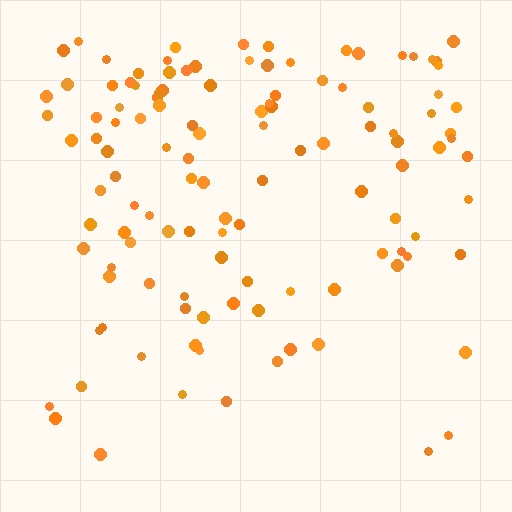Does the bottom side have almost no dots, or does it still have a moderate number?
Still a moderate number, just noticeably fewer than the top.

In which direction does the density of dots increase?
From bottom to top, with the top side densest.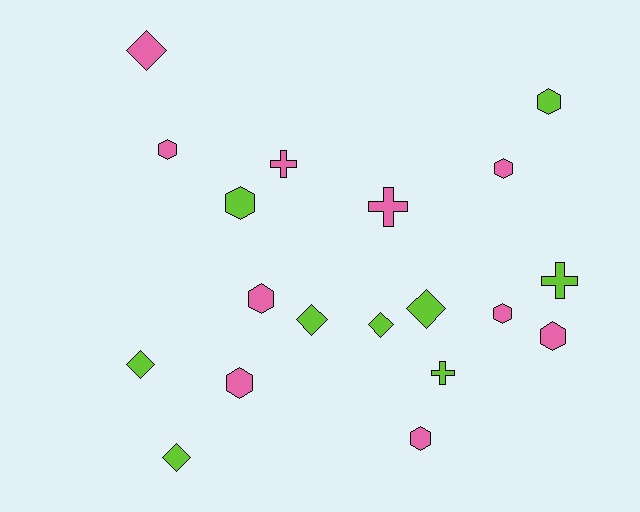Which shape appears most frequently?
Hexagon, with 9 objects.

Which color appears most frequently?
Pink, with 10 objects.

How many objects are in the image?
There are 19 objects.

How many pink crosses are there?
There are 2 pink crosses.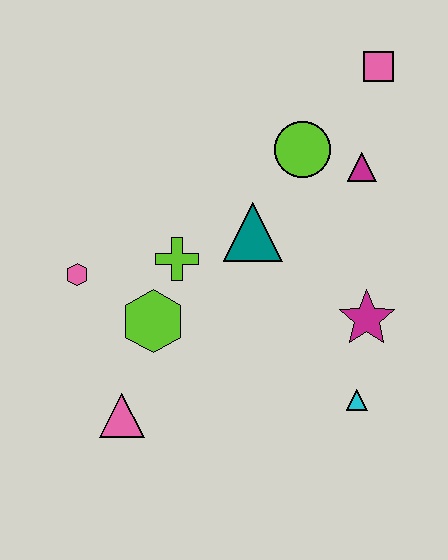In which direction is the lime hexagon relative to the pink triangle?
The lime hexagon is above the pink triangle.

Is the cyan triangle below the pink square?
Yes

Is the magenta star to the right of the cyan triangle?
Yes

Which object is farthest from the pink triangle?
The pink square is farthest from the pink triangle.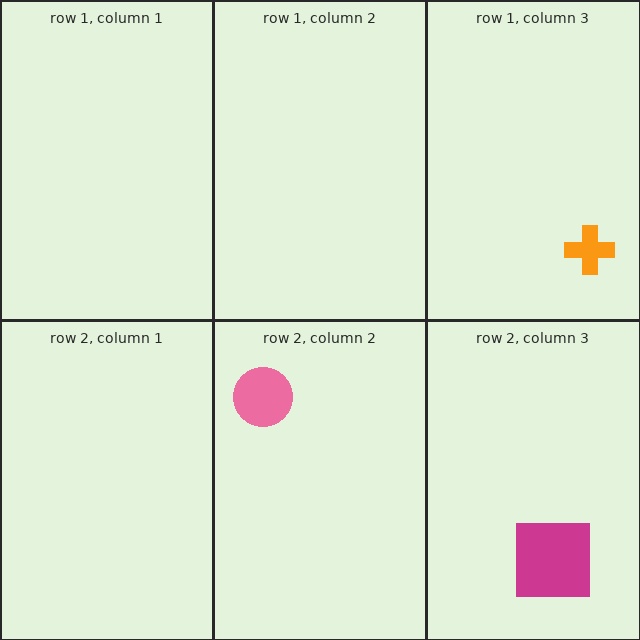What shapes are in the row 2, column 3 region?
The magenta square.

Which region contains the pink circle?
The row 2, column 2 region.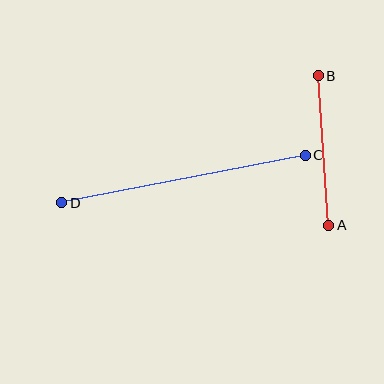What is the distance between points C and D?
The distance is approximately 248 pixels.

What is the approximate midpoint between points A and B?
The midpoint is at approximately (323, 151) pixels.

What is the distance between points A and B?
The distance is approximately 150 pixels.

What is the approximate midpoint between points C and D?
The midpoint is at approximately (183, 179) pixels.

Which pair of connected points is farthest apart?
Points C and D are farthest apart.